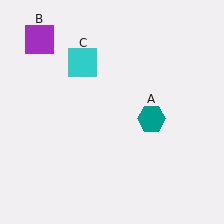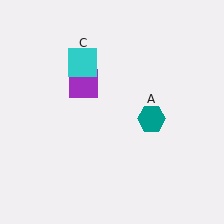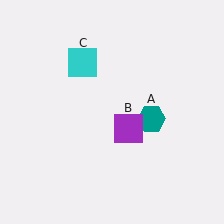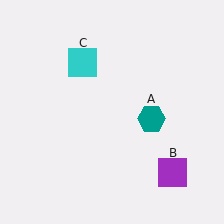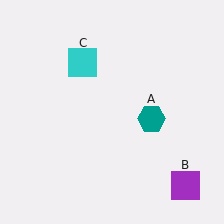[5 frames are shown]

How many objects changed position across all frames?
1 object changed position: purple square (object B).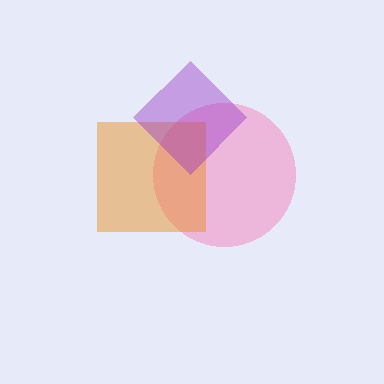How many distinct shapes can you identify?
There are 3 distinct shapes: a pink circle, an orange square, a purple diamond.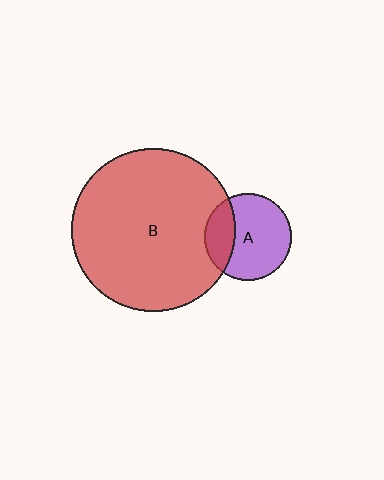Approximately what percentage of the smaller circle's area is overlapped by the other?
Approximately 25%.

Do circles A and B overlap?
Yes.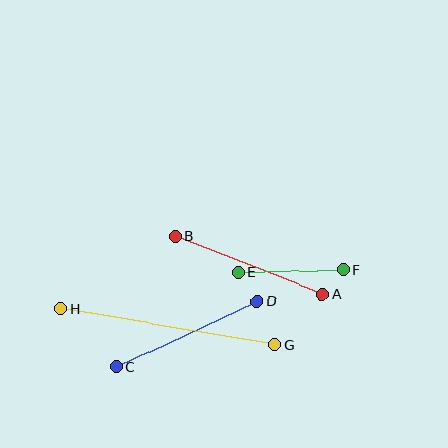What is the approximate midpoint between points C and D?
The midpoint is at approximately (187, 334) pixels.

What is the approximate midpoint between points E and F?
The midpoint is at approximately (290, 271) pixels.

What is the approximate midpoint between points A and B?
The midpoint is at approximately (249, 265) pixels.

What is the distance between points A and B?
The distance is approximately 158 pixels.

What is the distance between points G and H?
The distance is approximately 216 pixels.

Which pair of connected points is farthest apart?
Points G and H are farthest apart.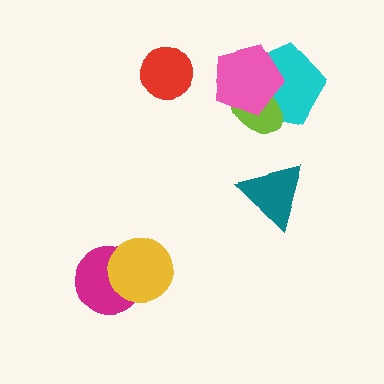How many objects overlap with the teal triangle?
0 objects overlap with the teal triangle.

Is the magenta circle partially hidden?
Yes, it is partially covered by another shape.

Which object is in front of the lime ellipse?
The pink pentagon is in front of the lime ellipse.